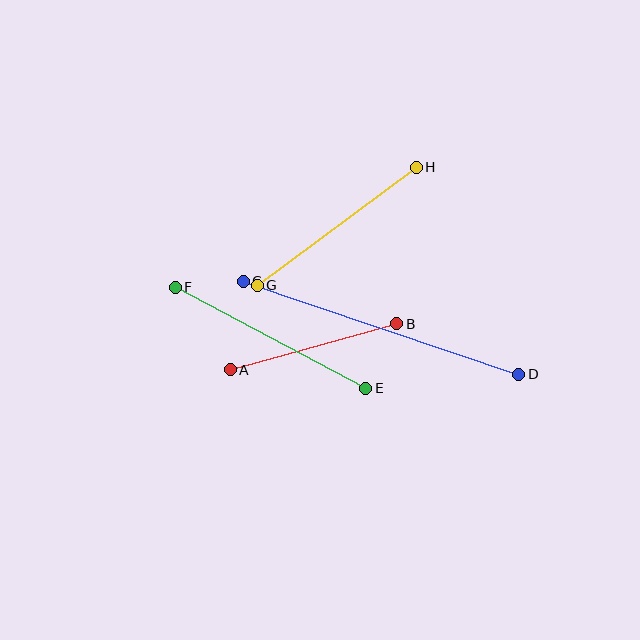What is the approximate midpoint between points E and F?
The midpoint is at approximately (270, 338) pixels.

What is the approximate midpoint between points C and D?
The midpoint is at approximately (381, 328) pixels.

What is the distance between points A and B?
The distance is approximately 173 pixels.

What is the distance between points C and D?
The distance is approximately 290 pixels.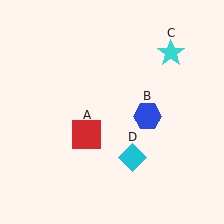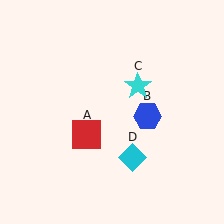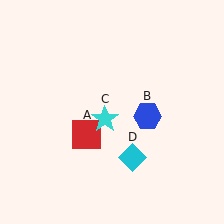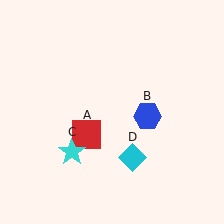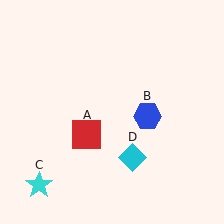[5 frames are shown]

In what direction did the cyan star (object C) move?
The cyan star (object C) moved down and to the left.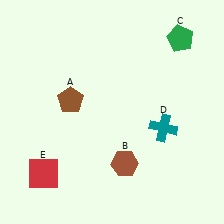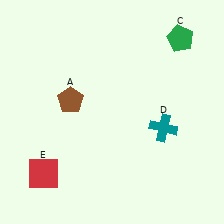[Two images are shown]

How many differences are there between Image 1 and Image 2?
There is 1 difference between the two images.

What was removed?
The brown hexagon (B) was removed in Image 2.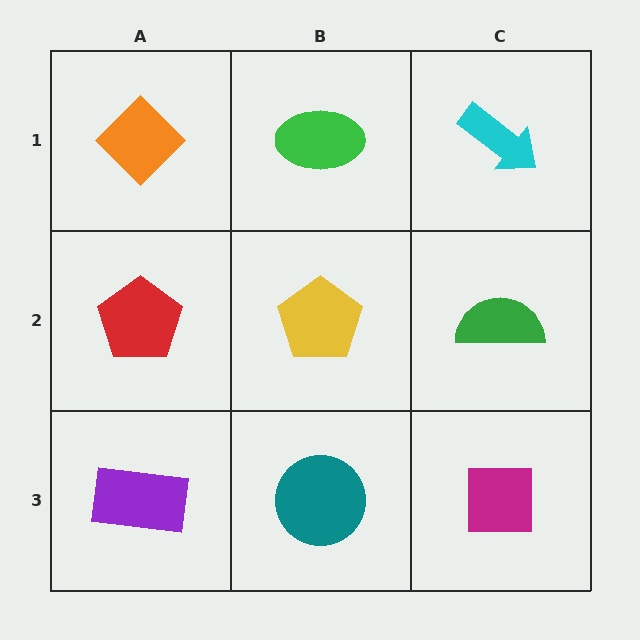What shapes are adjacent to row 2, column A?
An orange diamond (row 1, column A), a purple rectangle (row 3, column A), a yellow pentagon (row 2, column B).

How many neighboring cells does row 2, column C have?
3.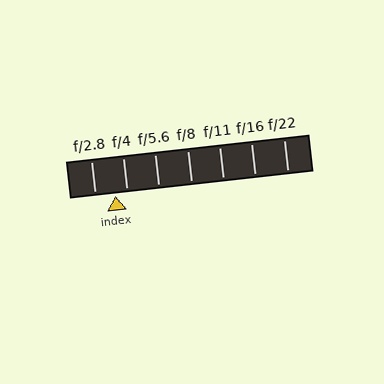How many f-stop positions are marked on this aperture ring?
There are 7 f-stop positions marked.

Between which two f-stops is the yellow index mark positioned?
The index mark is between f/2.8 and f/4.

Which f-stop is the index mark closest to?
The index mark is closest to f/4.